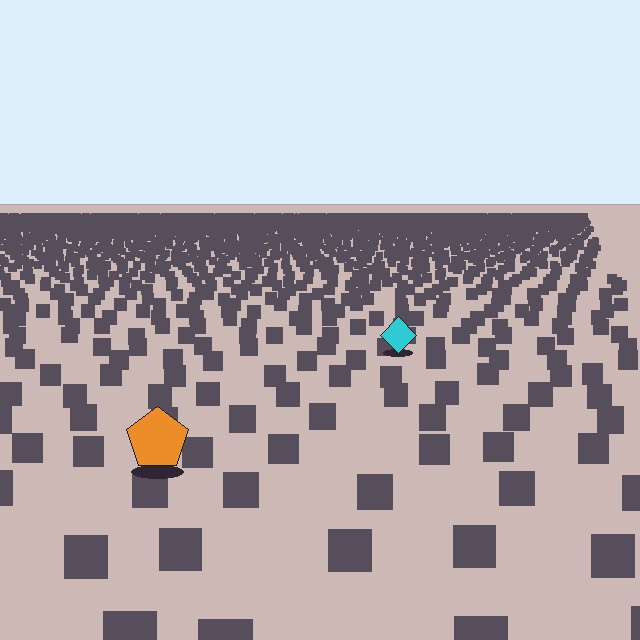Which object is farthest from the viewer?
The cyan diamond is farthest from the viewer. It appears smaller and the ground texture around it is denser.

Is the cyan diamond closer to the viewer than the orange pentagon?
No. The orange pentagon is closer — you can tell from the texture gradient: the ground texture is coarser near it.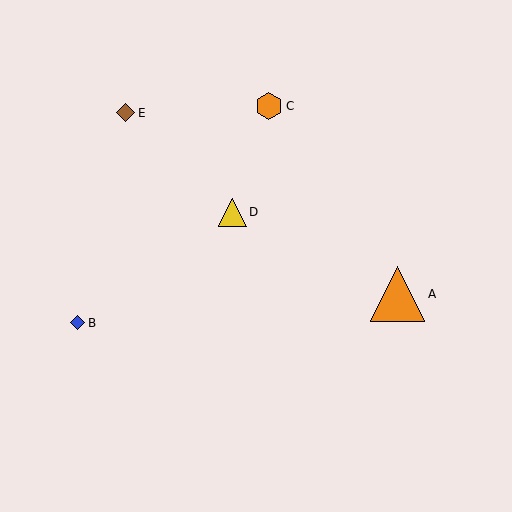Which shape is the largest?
The orange triangle (labeled A) is the largest.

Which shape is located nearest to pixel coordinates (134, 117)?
The brown diamond (labeled E) at (126, 113) is nearest to that location.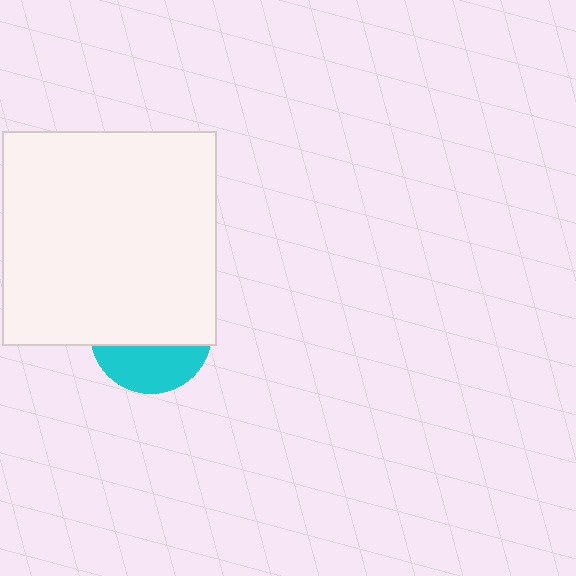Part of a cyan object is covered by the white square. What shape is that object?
It is a circle.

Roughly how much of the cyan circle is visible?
A small part of it is visible (roughly 37%).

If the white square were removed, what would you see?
You would see the complete cyan circle.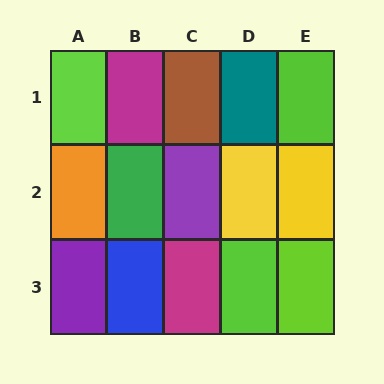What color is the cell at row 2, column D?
Yellow.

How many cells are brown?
1 cell is brown.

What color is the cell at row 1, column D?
Teal.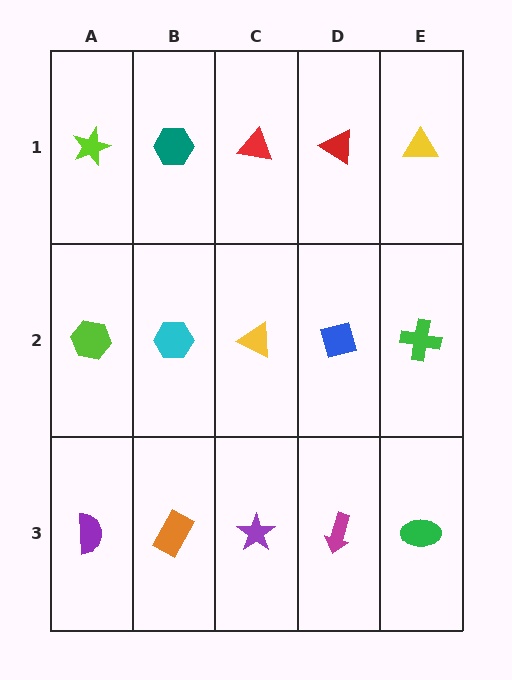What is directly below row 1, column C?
A yellow triangle.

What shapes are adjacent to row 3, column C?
A yellow triangle (row 2, column C), an orange rectangle (row 3, column B), a magenta arrow (row 3, column D).